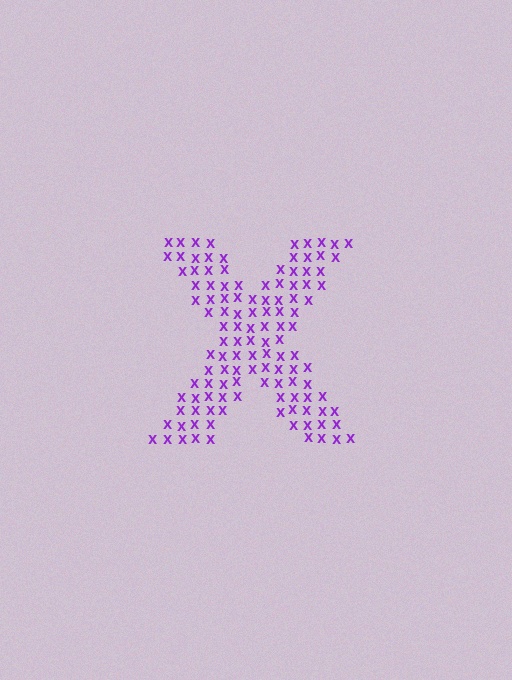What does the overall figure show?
The overall figure shows the letter X.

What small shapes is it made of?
It is made of small letter X's.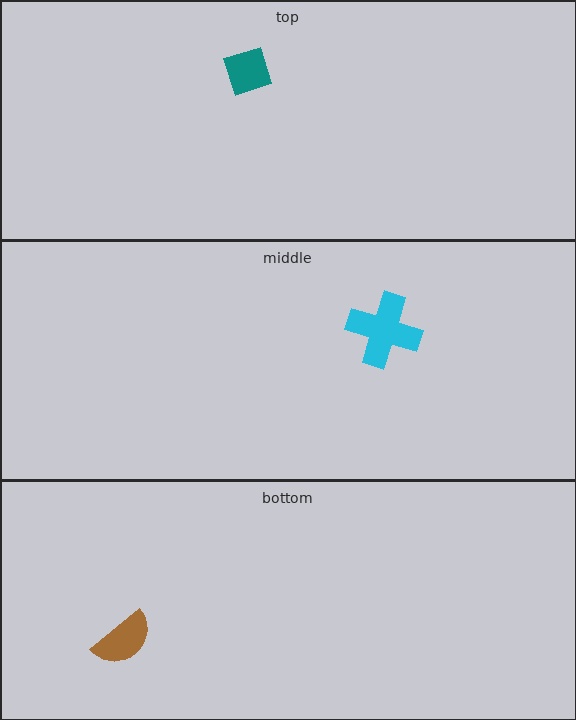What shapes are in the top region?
The teal diamond.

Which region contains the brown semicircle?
The bottom region.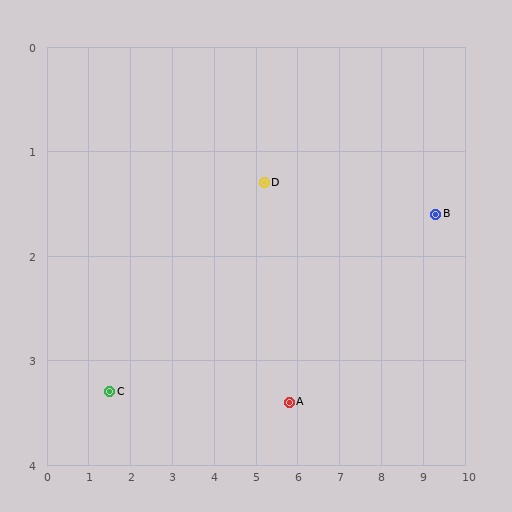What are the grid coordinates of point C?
Point C is at approximately (1.5, 3.3).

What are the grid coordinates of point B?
Point B is at approximately (9.3, 1.6).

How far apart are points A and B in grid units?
Points A and B are about 3.9 grid units apart.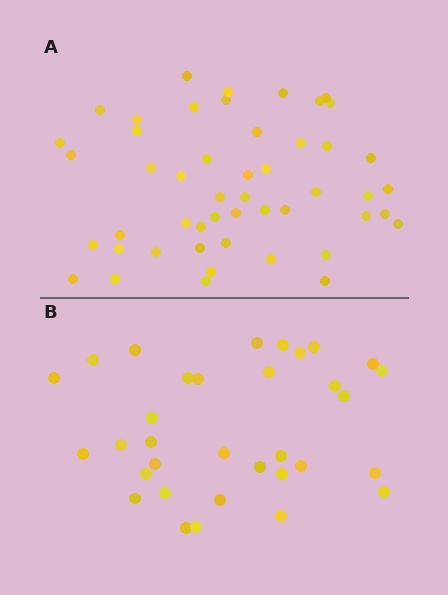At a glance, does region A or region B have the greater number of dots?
Region A (the top region) has more dots.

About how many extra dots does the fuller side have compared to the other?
Region A has approximately 15 more dots than region B.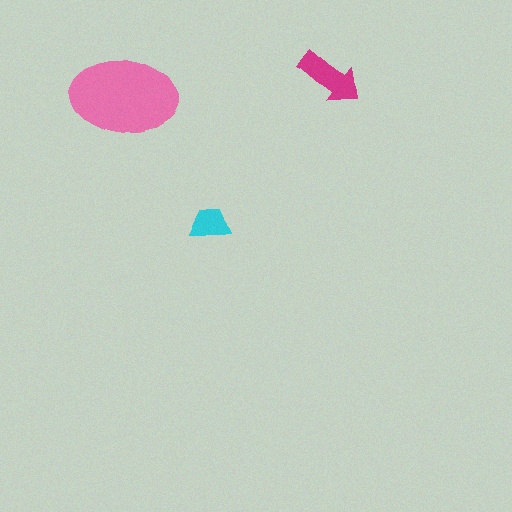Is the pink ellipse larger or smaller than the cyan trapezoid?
Larger.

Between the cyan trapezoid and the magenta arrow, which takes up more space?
The magenta arrow.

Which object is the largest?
The pink ellipse.